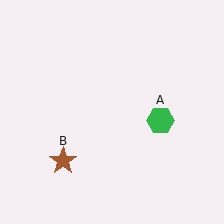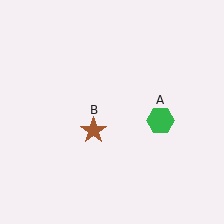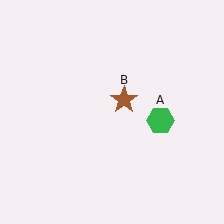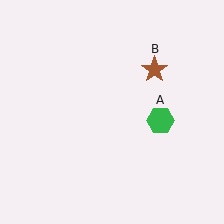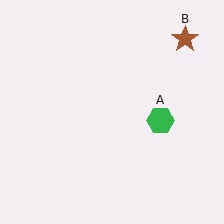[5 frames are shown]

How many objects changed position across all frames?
1 object changed position: brown star (object B).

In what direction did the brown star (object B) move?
The brown star (object B) moved up and to the right.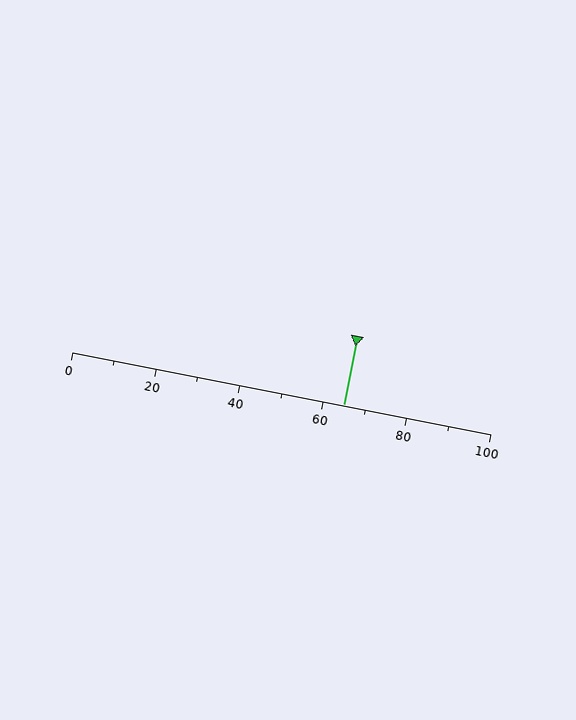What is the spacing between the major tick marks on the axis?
The major ticks are spaced 20 apart.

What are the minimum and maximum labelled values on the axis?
The axis runs from 0 to 100.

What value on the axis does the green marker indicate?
The marker indicates approximately 65.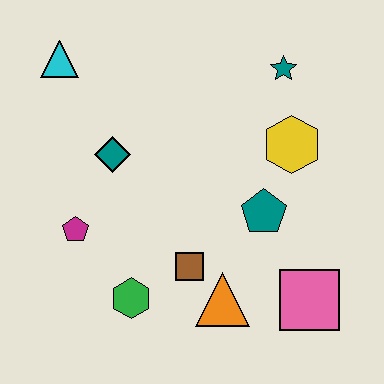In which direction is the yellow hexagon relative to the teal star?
The yellow hexagon is below the teal star.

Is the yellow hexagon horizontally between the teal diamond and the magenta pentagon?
No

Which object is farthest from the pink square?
The cyan triangle is farthest from the pink square.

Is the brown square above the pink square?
Yes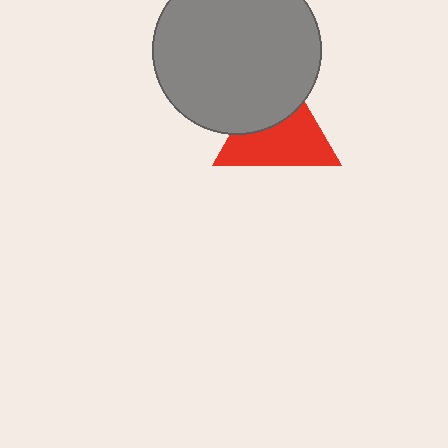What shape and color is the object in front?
The object in front is a gray circle.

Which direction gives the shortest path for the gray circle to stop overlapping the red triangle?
Moving up gives the shortest separation.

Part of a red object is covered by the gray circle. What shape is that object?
It is a triangle.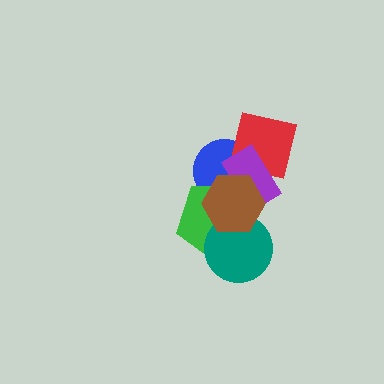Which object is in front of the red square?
The purple rectangle is in front of the red square.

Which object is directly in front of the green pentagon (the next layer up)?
The teal circle is directly in front of the green pentagon.